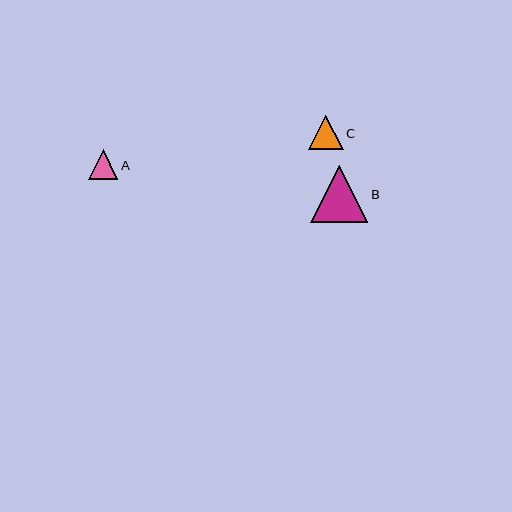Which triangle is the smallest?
Triangle A is the smallest with a size of approximately 30 pixels.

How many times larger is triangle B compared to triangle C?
Triangle B is approximately 1.7 times the size of triangle C.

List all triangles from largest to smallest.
From largest to smallest: B, C, A.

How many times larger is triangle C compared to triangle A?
Triangle C is approximately 1.2 times the size of triangle A.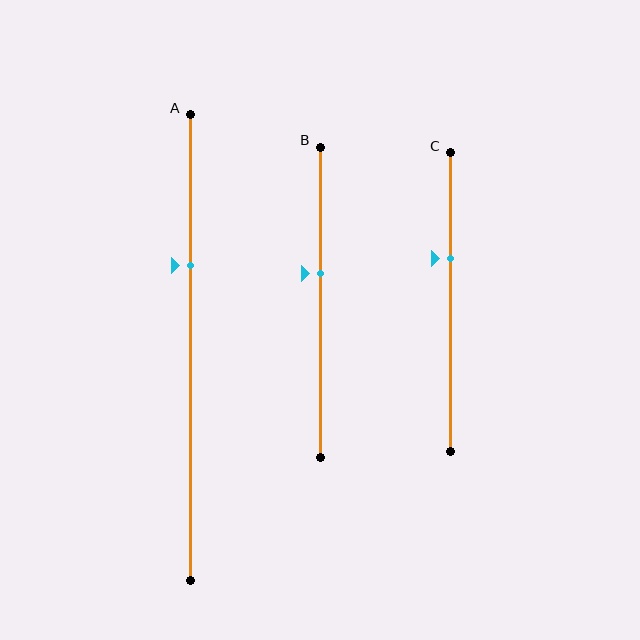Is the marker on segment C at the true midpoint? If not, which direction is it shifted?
No, the marker on segment C is shifted upward by about 14% of the segment length.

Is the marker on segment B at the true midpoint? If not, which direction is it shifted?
No, the marker on segment B is shifted upward by about 9% of the segment length.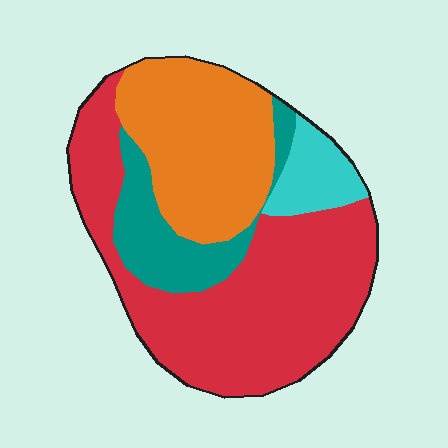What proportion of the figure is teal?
Teal covers 14% of the figure.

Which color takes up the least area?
Cyan, at roughly 10%.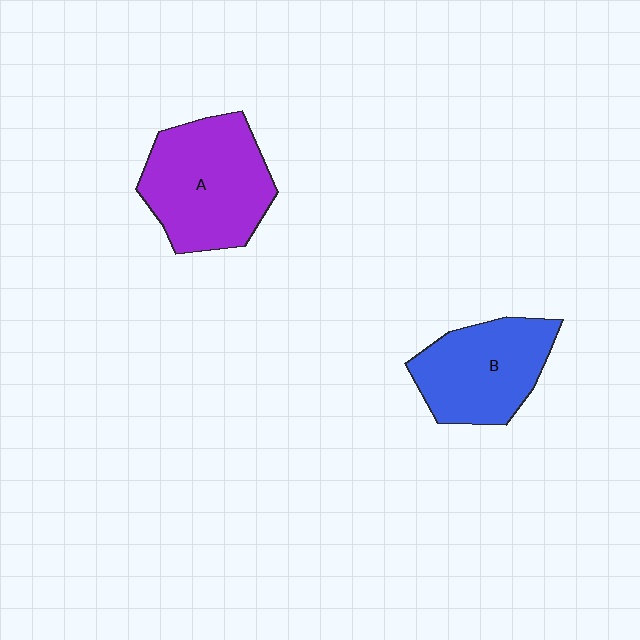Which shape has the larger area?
Shape A (purple).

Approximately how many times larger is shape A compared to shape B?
Approximately 1.2 times.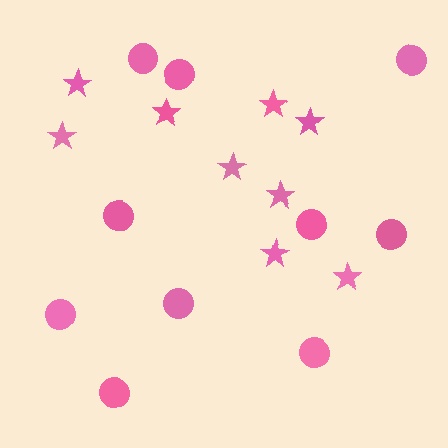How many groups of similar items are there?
There are 2 groups: one group of stars (9) and one group of circles (10).